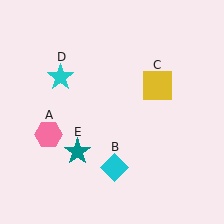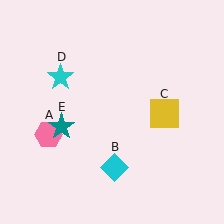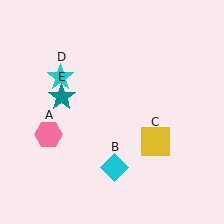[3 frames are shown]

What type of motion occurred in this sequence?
The yellow square (object C), teal star (object E) rotated clockwise around the center of the scene.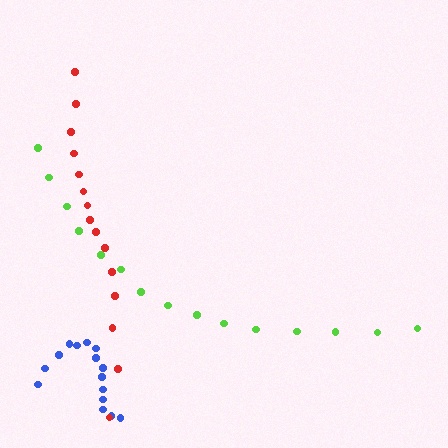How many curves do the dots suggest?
There are 3 distinct paths.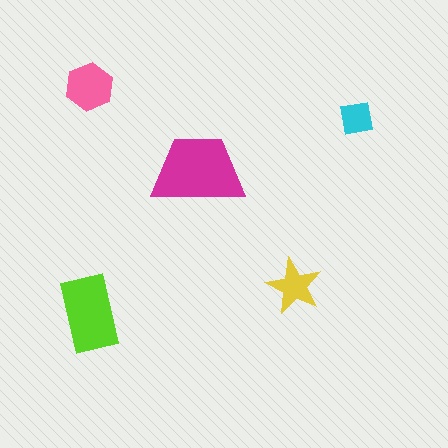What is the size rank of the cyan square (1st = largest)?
5th.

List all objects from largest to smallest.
The magenta trapezoid, the lime rectangle, the pink hexagon, the yellow star, the cyan square.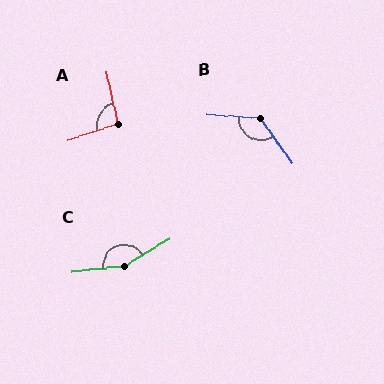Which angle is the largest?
C, at approximately 154 degrees.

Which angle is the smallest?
A, at approximately 95 degrees.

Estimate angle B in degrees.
Approximately 129 degrees.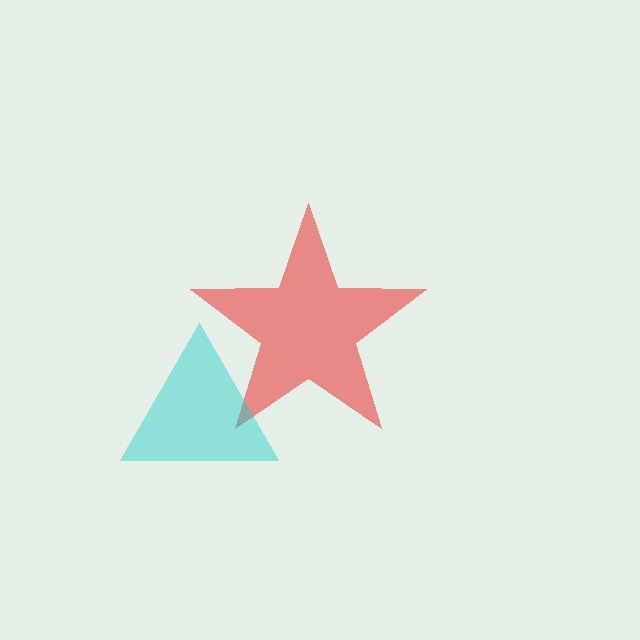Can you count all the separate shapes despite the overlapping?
Yes, there are 2 separate shapes.